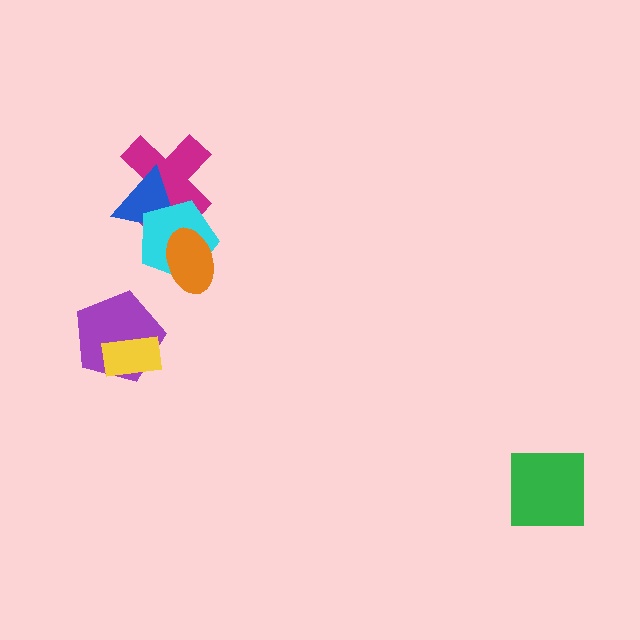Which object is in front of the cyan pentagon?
The orange ellipse is in front of the cyan pentagon.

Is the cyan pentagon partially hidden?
Yes, it is partially covered by another shape.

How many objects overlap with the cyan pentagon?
3 objects overlap with the cyan pentagon.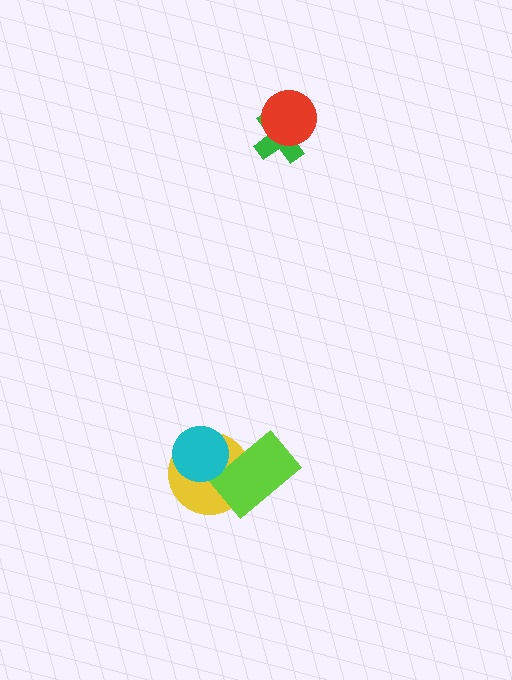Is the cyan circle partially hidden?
No, no other shape covers it.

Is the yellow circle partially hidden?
Yes, it is partially covered by another shape.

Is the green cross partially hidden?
Yes, it is partially covered by another shape.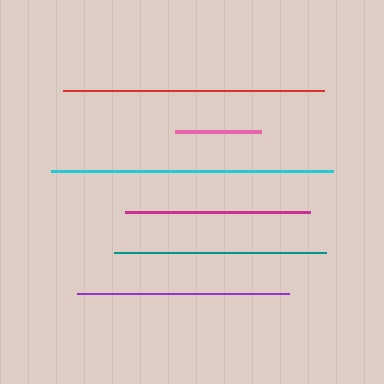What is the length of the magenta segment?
The magenta segment is approximately 185 pixels long.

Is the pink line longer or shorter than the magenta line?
The magenta line is longer than the pink line.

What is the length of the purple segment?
The purple segment is approximately 212 pixels long.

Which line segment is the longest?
The cyan line is the longest at approximately 282 pixels.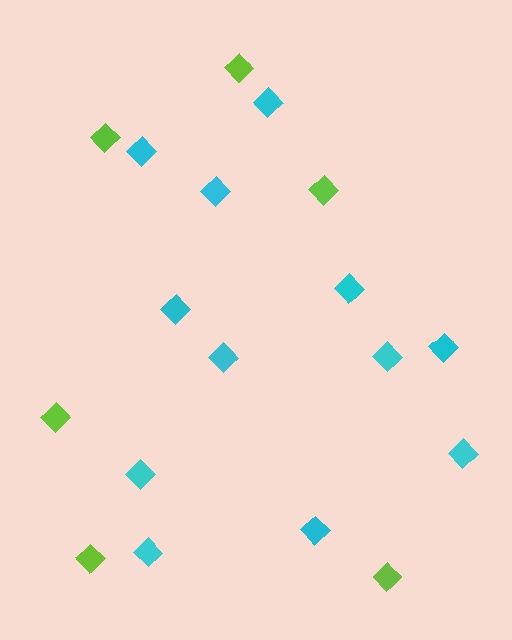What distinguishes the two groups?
There are 2 groups: one group of lime diamonds (6) and one group of cyan diamonds (12).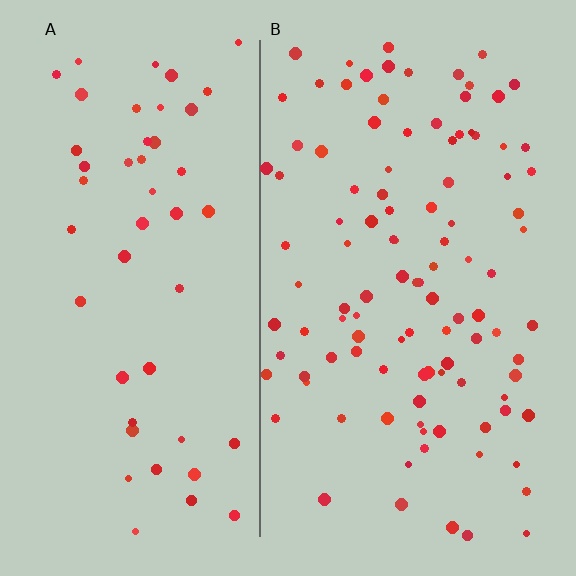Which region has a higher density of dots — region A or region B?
B (the right).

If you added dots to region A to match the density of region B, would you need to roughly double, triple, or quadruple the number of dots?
Approximately double.